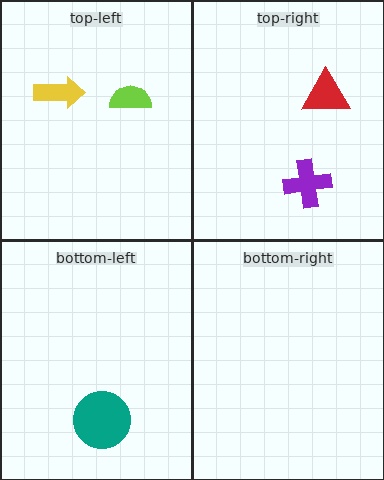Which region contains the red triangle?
The top-right region.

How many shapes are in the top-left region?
2.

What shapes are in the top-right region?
The purple cross, the red triangle.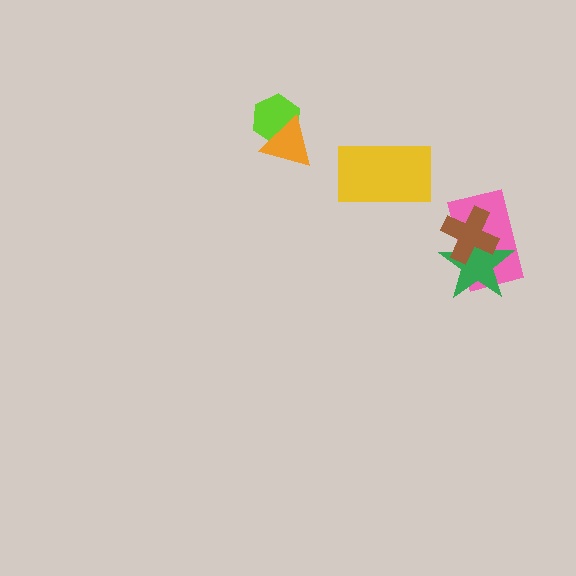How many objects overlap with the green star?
2 objects overlap with the green star.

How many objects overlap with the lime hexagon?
1 object overlaps with the lime hexagon.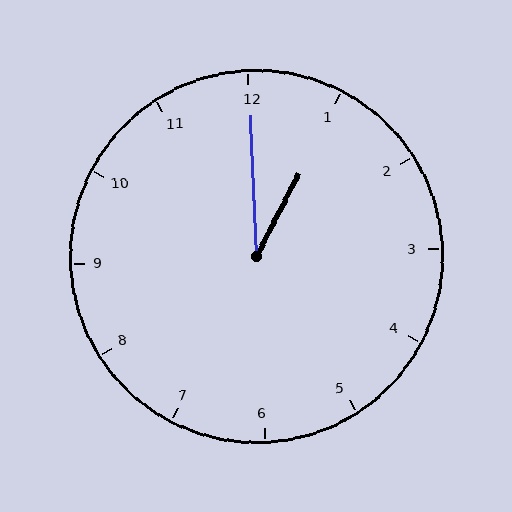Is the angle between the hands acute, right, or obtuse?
It is acute.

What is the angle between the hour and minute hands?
Approximately 30 degrees.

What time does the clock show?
1:00.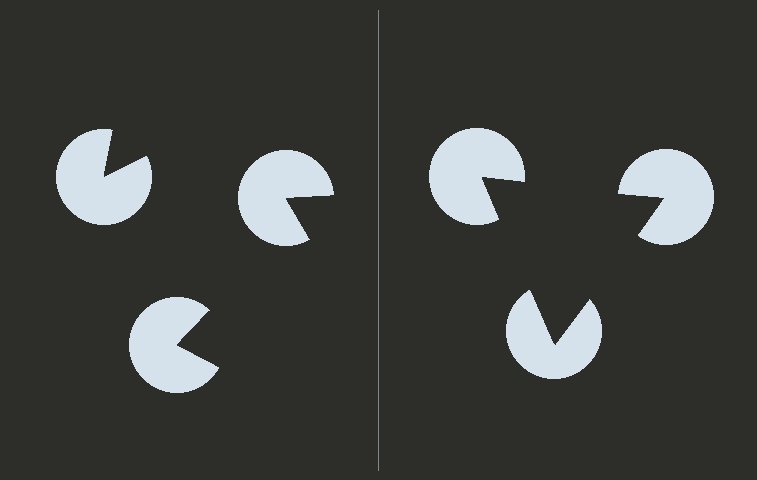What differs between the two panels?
The pac-man discs are positioned identically on both sides; only the wedge orientations differ. On the right they align to a triangle; on the left they are misaligned.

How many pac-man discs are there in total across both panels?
6 — 3 on each side.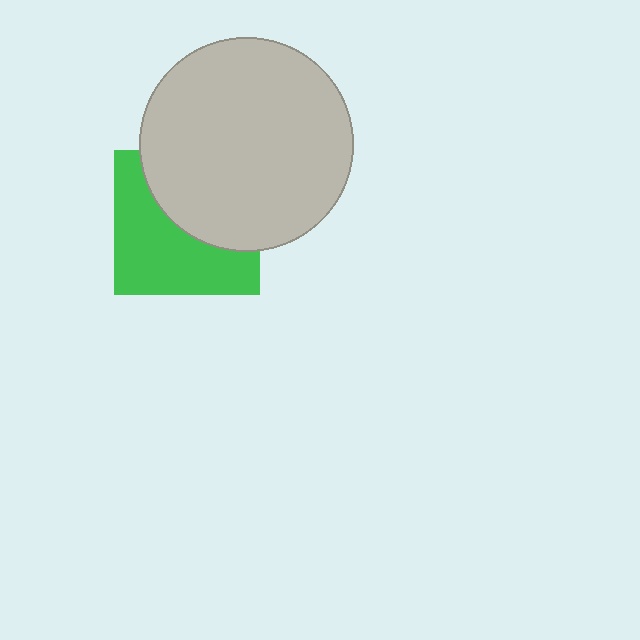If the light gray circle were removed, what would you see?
You would see the complete green square.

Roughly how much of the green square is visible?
About half of it is visible (roughly 54%).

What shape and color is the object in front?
The object in front is a light gray circle.